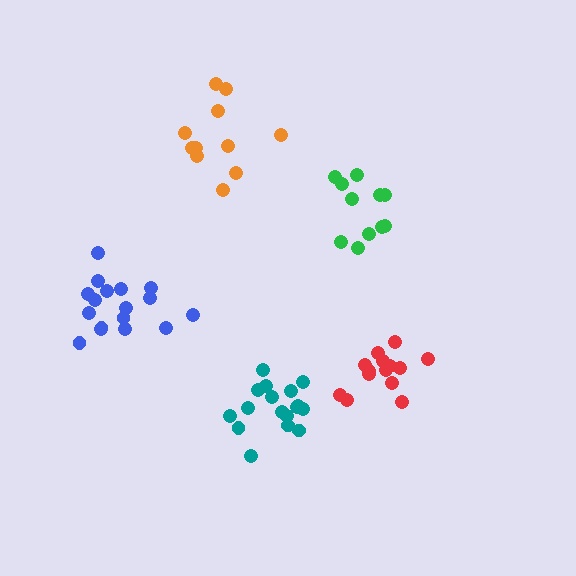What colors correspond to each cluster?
The clusters are colored: teal, green, blue, red, orange.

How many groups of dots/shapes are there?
There are 5 groups.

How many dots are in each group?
Group 1: 17 dots, Group 2: 11 dots, Group 3: 17 dots, Group 4: 14 dots, Group 5: 11 dots (70 total).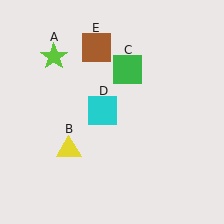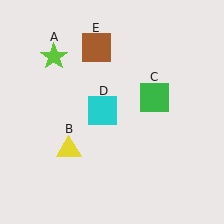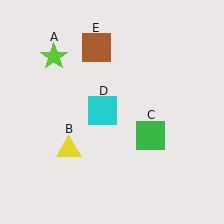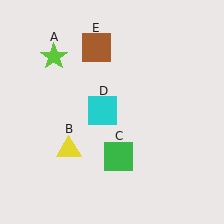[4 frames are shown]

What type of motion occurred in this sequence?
The green square (object C) rotated clockwise around the center of the scene.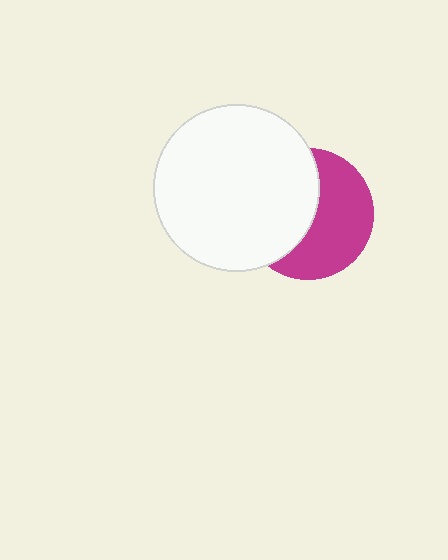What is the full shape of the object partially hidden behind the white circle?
The partially hidden object is a magenta circle.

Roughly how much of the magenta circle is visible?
About half of it is visible (roughly 52%).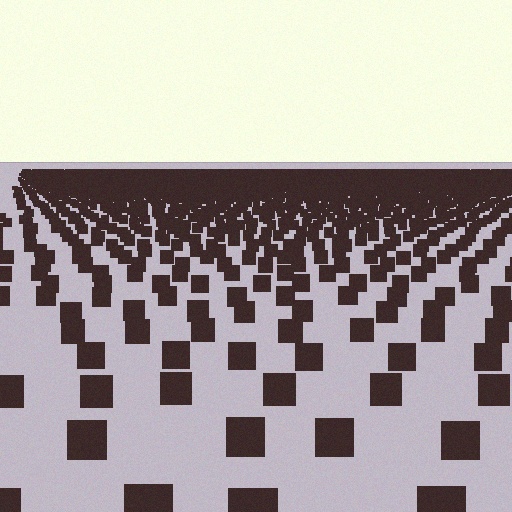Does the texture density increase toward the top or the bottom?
Density increases toward the top.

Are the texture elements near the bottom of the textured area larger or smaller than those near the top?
Larger. Near the bottom, elements are closer to the viewer and appear at a bigger on-screen size.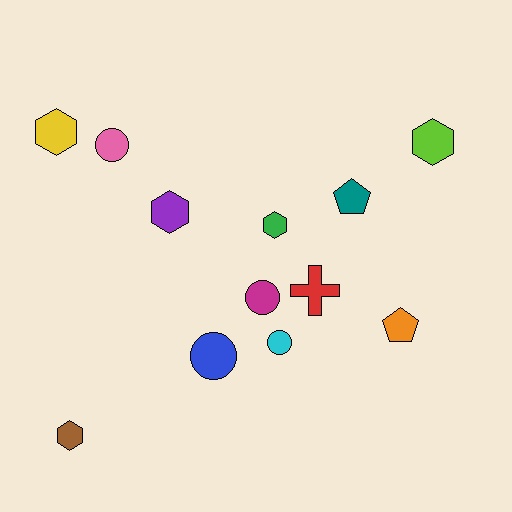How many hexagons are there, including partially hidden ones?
There are 5 hexagons.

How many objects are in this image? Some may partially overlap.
There are 12 objects.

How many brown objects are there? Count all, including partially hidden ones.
There is 1 brown object.